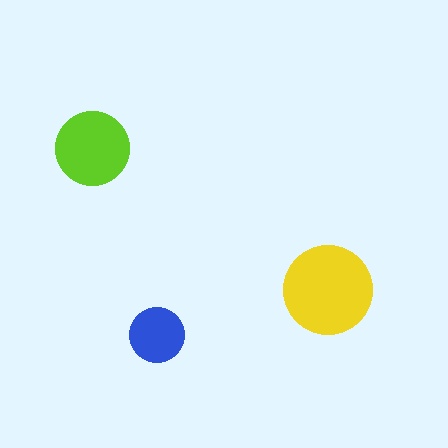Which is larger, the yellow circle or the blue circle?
The yellow one.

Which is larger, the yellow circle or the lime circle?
The yellow one.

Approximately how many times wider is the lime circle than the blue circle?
About 1.5 times wider.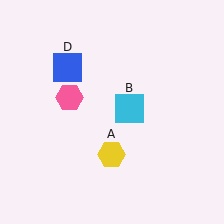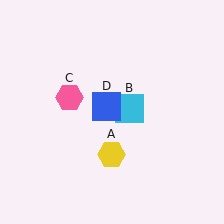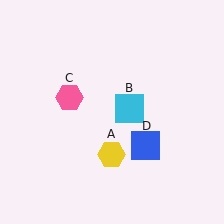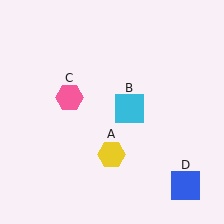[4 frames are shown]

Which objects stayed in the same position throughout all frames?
Yellow hexagon (object A) and cyan square (object B) and pink hexagon (object C) remained stationary.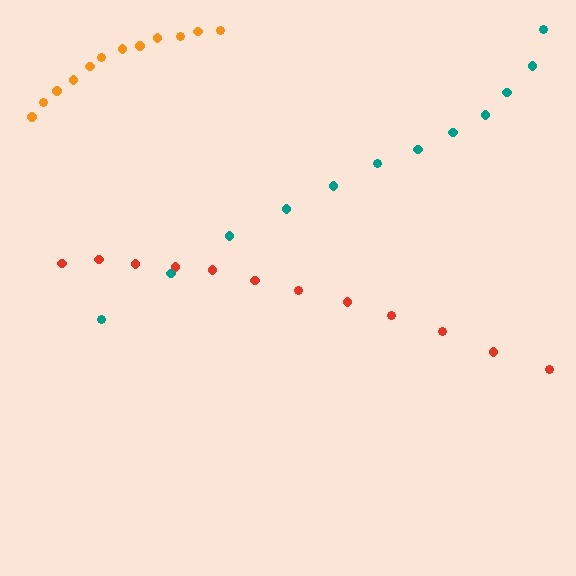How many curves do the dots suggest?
There are 3 distinct paths.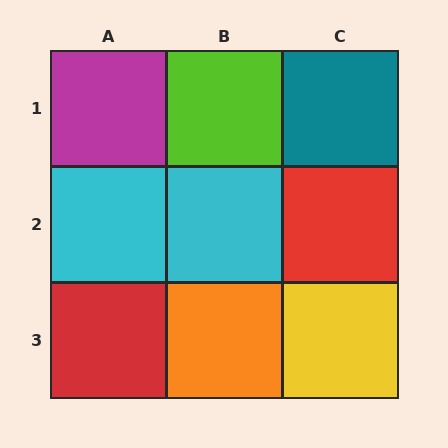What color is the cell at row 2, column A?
Cyan.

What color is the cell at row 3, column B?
Orange.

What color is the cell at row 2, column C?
Red.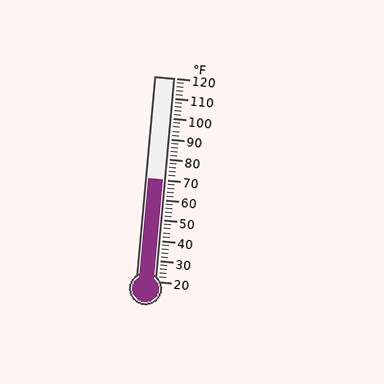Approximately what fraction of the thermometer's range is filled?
The thermometer is filled to approximately 50% of its range.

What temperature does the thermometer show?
The thermometer shows approximately 70°F.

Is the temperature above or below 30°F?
The temperature is above 30°F.